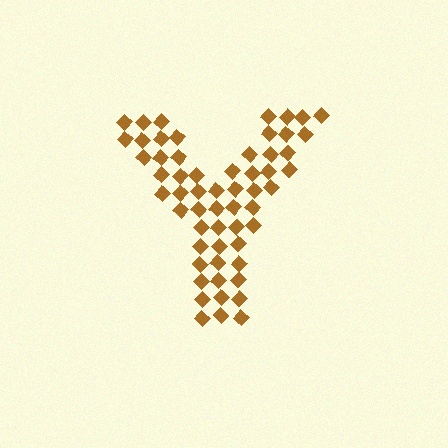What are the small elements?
The small elements are diamonds.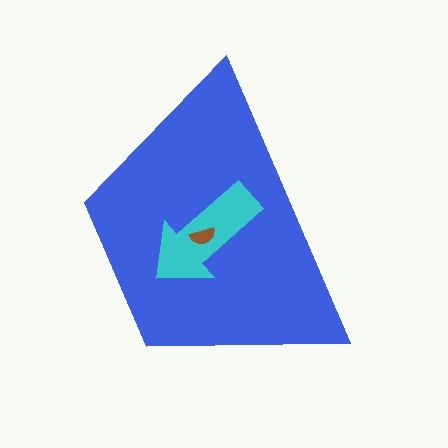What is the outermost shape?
The blue trapezoid.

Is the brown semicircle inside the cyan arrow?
Yes.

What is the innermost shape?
The brown semicircle.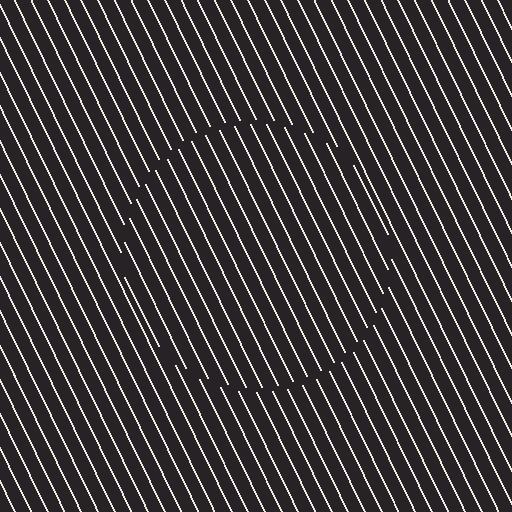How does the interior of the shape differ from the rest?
The interior of the shape contains the same grating, shifted by half a period — the contour is defined by the phase discontinuity where line-ends from the inner and outer gratings abut.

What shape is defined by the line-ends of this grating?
An illusory circle. The interior of the shape contains the same grating, shifted by half a period — the contour is defined by the phase discontinuity where line-ends from the inner and outer gratings abut.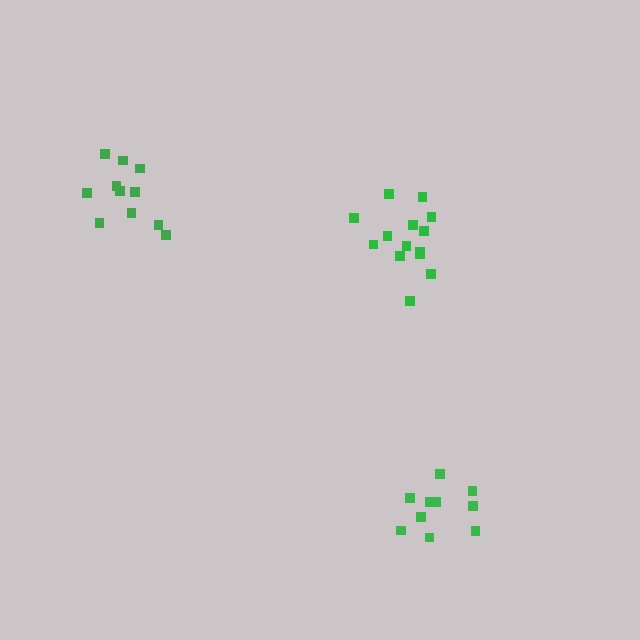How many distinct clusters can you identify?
There are 3 distinct clusters.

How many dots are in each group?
Group 1: 14 dots, Group 2: 11 dots, Group 3: 10 dots (35 total).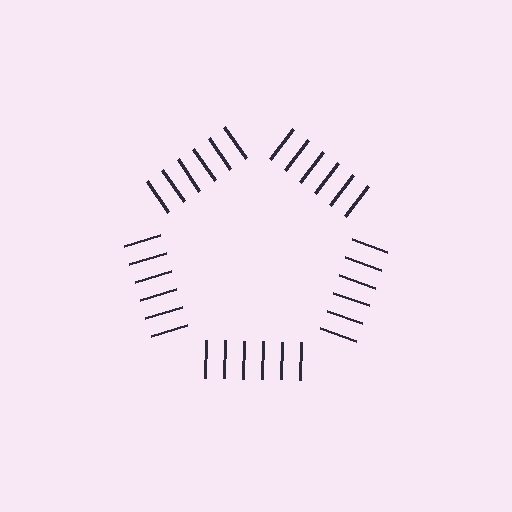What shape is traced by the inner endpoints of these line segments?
An illusory pentagon — the line segments terminate on its edges but no continuous stroke is drawn.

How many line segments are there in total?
30 — 6 along each of the 5 edges.